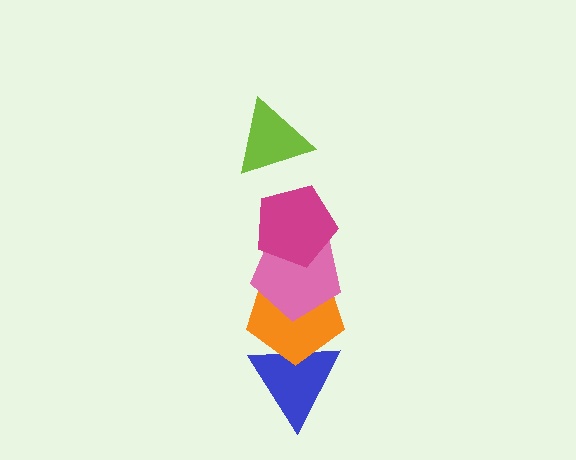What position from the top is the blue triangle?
The blue triangle is 5th from the top.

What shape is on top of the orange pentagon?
The pink pentagon is on top of the orange pentagon.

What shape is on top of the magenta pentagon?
The lime triangle is on top of the magenta pentagon.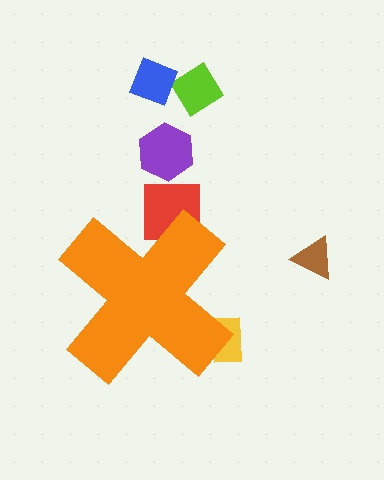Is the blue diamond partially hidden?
No, the blue diamond is fully visible.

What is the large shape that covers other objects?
An orange cross.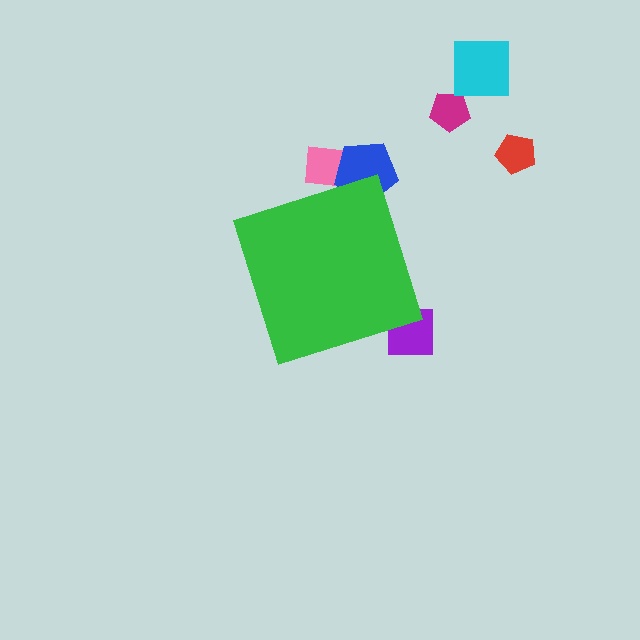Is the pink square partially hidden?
Yes, the pink square is partially hidden behind the green diamond.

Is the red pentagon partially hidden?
No, the red pentagon is fully visible.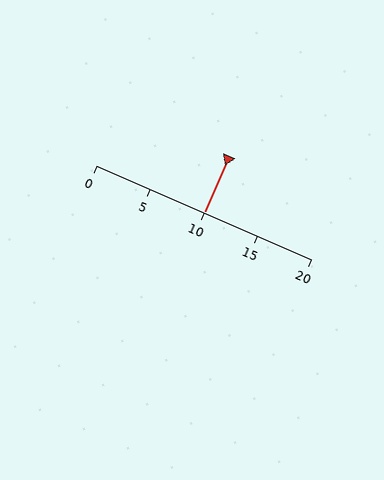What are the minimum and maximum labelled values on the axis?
The axis runs from 0 to 20.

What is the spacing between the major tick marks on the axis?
The major ticks are spaced 5 apart.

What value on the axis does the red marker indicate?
The marker indicates approximately 10.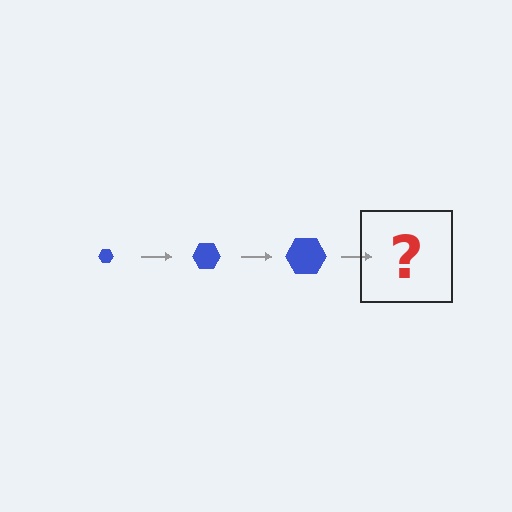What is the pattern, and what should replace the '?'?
The pattern is that the hexagon gets progressively larger each step. The '?' should be a blue hexagon, larger than the previous one.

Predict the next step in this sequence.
The next step is a blue hexagon, larger than the previous one.